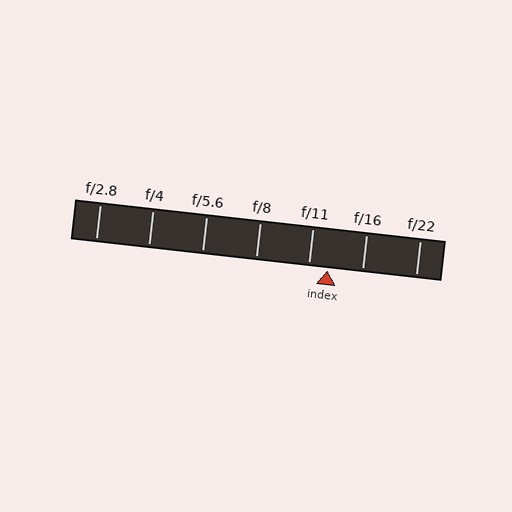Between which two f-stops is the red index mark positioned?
The index mark is between f/11 and f/16.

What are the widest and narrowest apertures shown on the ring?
The widest aperture shown is f/2.8 and the narrowest is f/22.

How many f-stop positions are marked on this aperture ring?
There are 7 f-stop positions marked.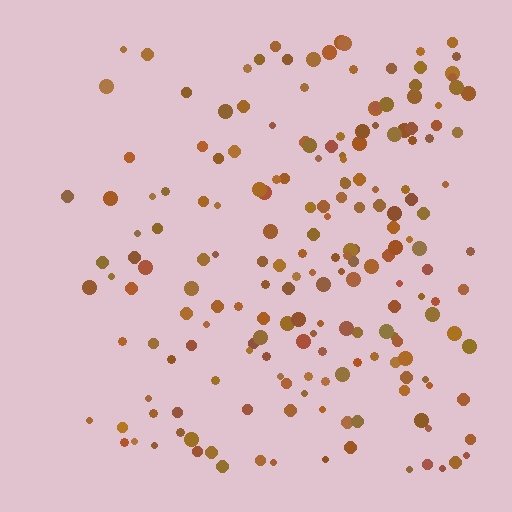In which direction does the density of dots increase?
From left to right, with the right side densest.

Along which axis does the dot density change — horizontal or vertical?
Horizontal.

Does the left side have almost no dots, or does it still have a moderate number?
Still a moderate number, just noticeably fewer than the right.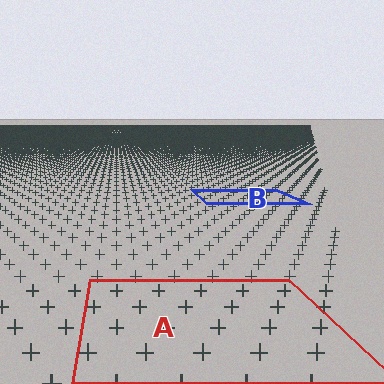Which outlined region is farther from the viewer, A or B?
Region B is farther from the viewer — the texture elements inside it appear smaller and more densely packed.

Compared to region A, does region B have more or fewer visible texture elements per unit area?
Region B has more texture elements per unit area — they are packed more densely because it is farther away.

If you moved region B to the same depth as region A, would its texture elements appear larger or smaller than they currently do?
They would appear larger. At a closer depth, the same texture elements are projected at a bigger on-screen size.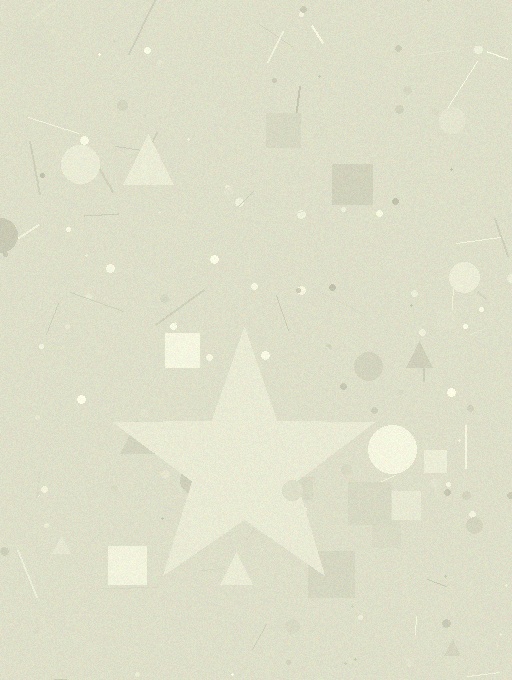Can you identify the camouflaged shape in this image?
The camouflaged shape is a star.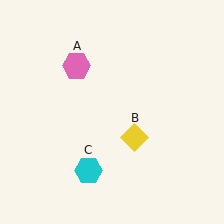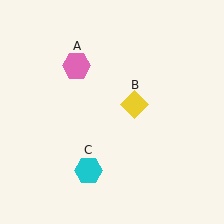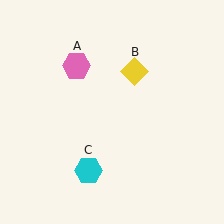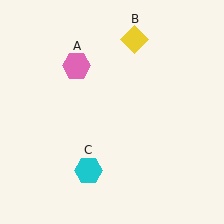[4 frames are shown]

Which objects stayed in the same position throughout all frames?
Pink hexagon (object A) and cyan hexagon (object C) remained stationary.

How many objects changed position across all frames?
1 object changed position: yellow diamond (object B).